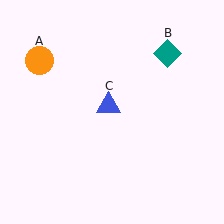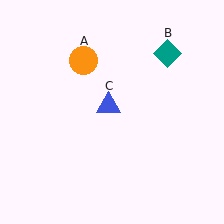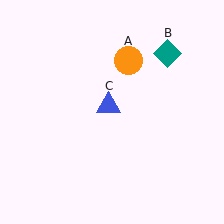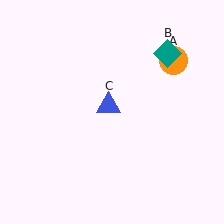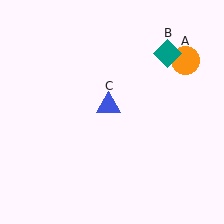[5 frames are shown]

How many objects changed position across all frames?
1 object changed position: orange circle (object A).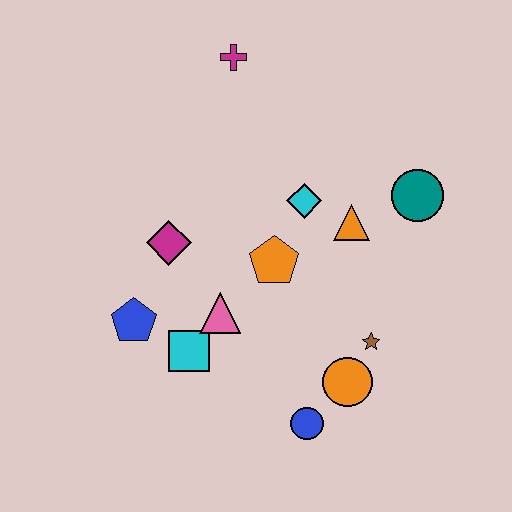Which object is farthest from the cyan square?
The magenta cross is farthest from the cyan square.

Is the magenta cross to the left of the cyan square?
No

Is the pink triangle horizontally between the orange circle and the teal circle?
No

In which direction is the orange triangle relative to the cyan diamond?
The orange triangle is to the right of the cyan diamond.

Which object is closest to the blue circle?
The orange circle is closest to the blue circle.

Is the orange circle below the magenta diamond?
Yes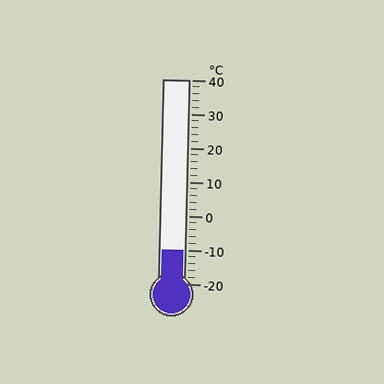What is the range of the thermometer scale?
The thermometer scale ranges from -20°C to 40°C.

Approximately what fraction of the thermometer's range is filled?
The thermometer is filled to approximately 15% of its range.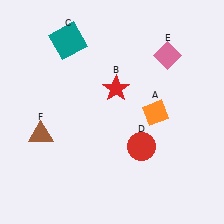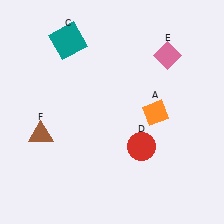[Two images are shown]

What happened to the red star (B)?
The red star (B) was removed in Image 2. It was in the top-right area of Image 1.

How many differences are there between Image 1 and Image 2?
There is 1 difference between the two images.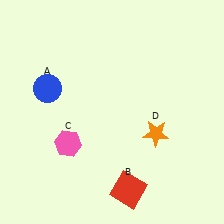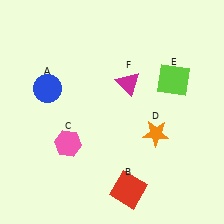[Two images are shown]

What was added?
A lime square (E), a magenta triangle (F) were added in Image 2.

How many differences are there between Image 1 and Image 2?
There are 2 differences between the two images.